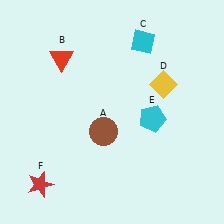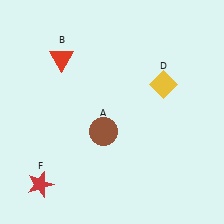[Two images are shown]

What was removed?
The cyan pentagon (E), the cyan diamond (C) were removed in Image 2.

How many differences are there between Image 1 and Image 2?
There are 2 differences between the two images.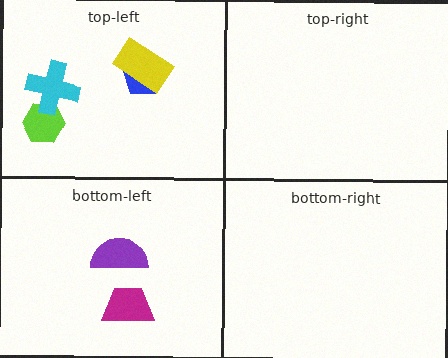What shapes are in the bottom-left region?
The magenta trapezoid, the purple semicircle.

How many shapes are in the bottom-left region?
2.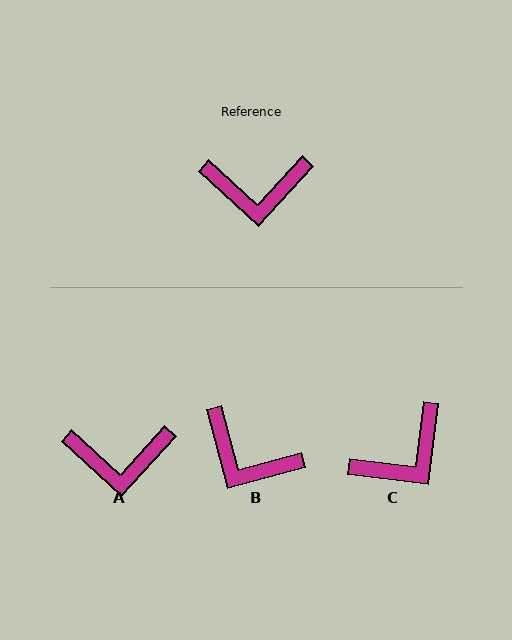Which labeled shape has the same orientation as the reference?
A.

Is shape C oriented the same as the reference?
No, it is off by about 35 degrees.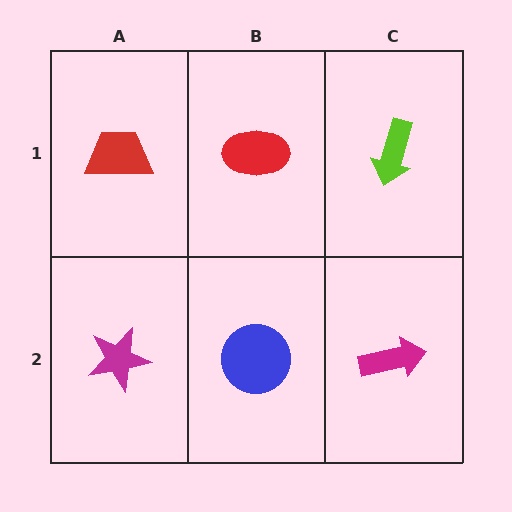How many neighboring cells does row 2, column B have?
3.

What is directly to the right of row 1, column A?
A red ellipse.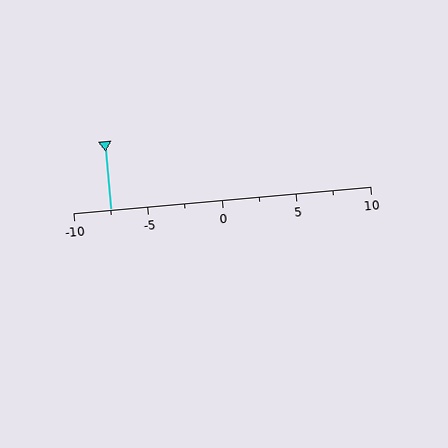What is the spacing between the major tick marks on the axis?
The major ticks are spaced 5 apart.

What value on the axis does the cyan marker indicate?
The marker indicates approximately -7.5.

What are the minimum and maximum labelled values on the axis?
The axis runs from -10 to 10.